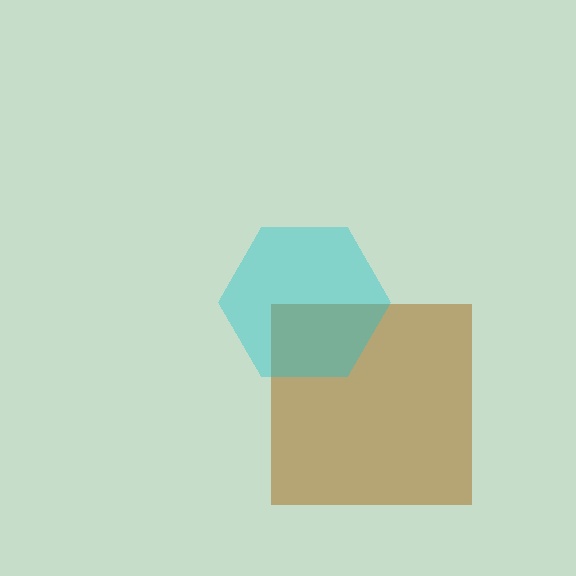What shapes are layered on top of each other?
The layered shapes are: a brown square, a cyan hexagon.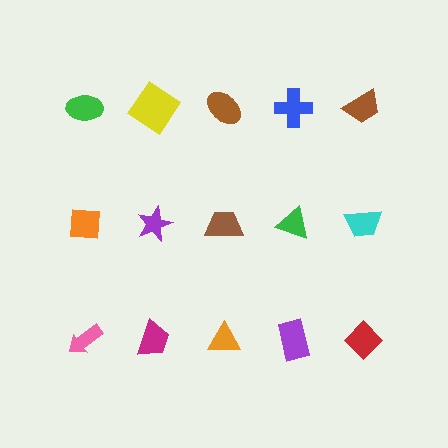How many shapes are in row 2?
5 shapes.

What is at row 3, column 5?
A red diamond.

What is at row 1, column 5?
A brown trapezoid.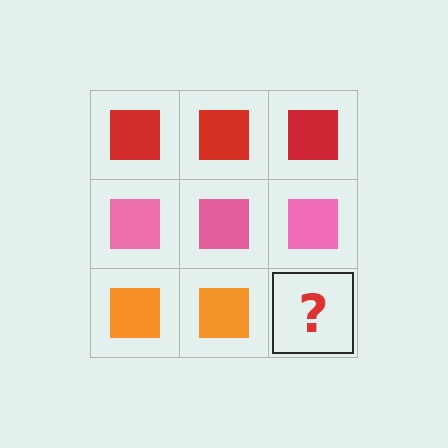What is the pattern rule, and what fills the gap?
The rule is that each row has a consistent color. The gap should be filled with an orange square.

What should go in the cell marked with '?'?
The missing cell should contain an orange square.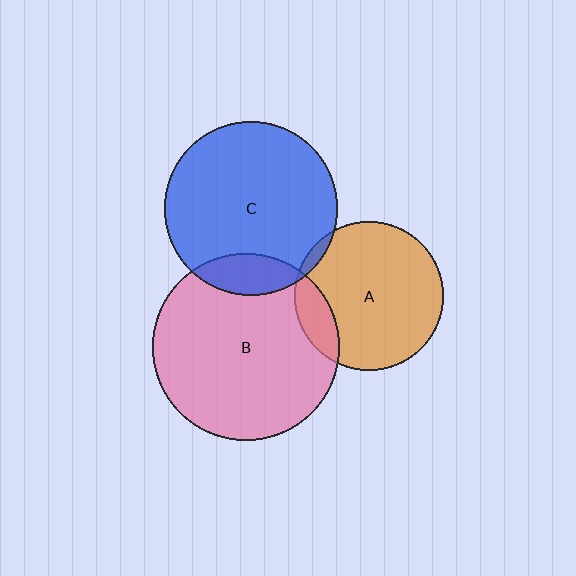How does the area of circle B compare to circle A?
Approximately 1.6 times.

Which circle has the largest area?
Circle B (pink).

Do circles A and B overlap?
Yes.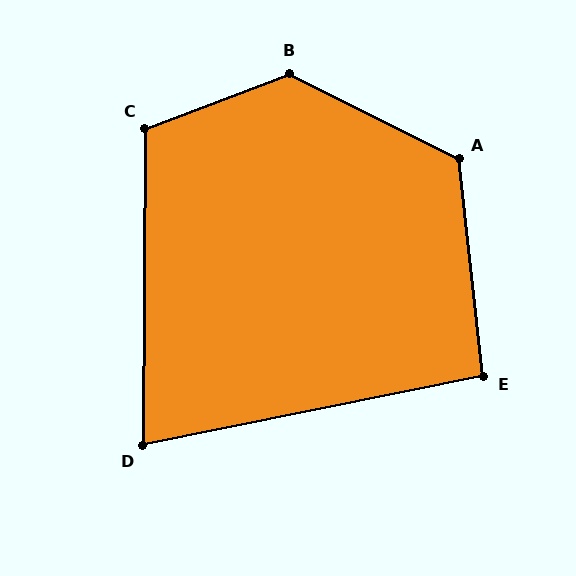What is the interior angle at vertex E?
Approximately 95 degrees (obtuse).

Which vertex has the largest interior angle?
B, at approximately 132 degrees.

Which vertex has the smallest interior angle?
D, at approximately 78 degrees.